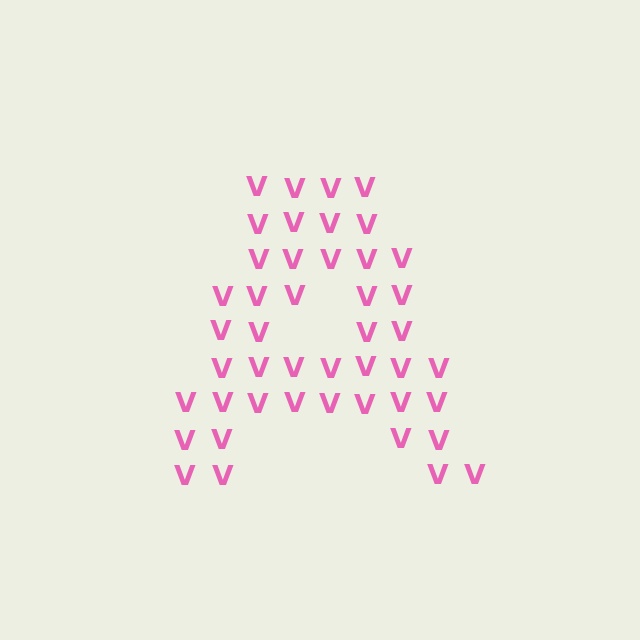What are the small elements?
The small elements are letter V's.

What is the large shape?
The large shape is the letter A.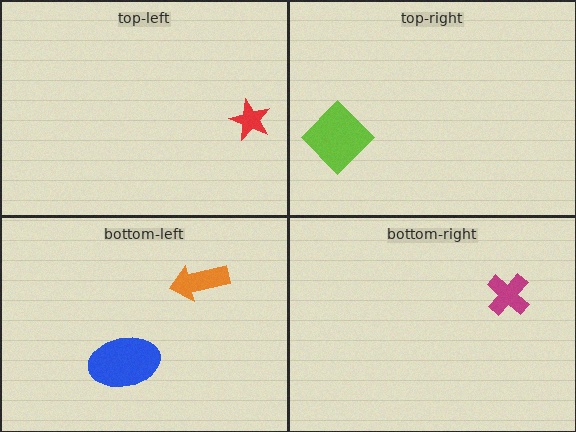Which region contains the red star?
The top-left region.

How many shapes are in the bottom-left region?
2.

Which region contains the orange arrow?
The bottom-left region.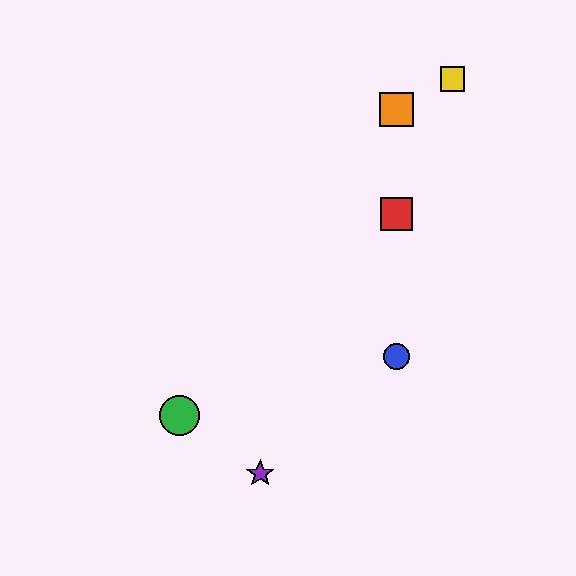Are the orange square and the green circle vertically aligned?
No, the orange square is at x≈396 and the green circle is at x≈180.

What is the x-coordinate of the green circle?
The green circle is at x≈180.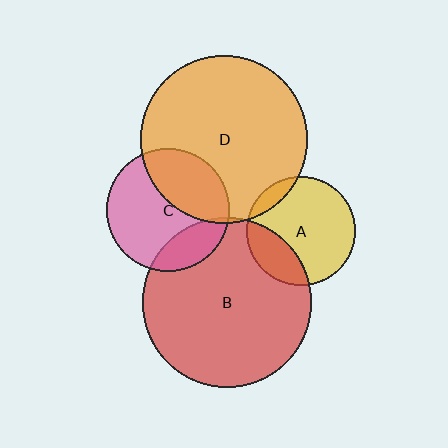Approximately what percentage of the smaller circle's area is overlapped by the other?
Approximately 20%.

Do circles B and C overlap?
Yes.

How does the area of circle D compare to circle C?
Approximately 1.9 times.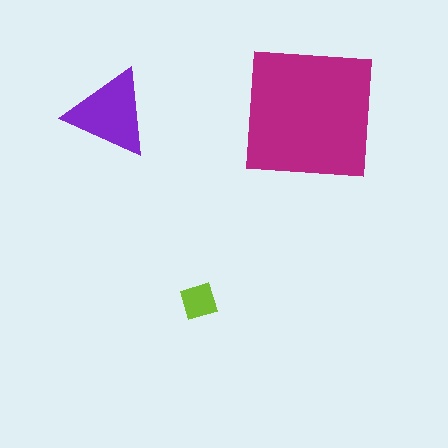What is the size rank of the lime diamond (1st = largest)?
3rd.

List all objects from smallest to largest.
The lime diamond, the purple triangle, the magenta square.